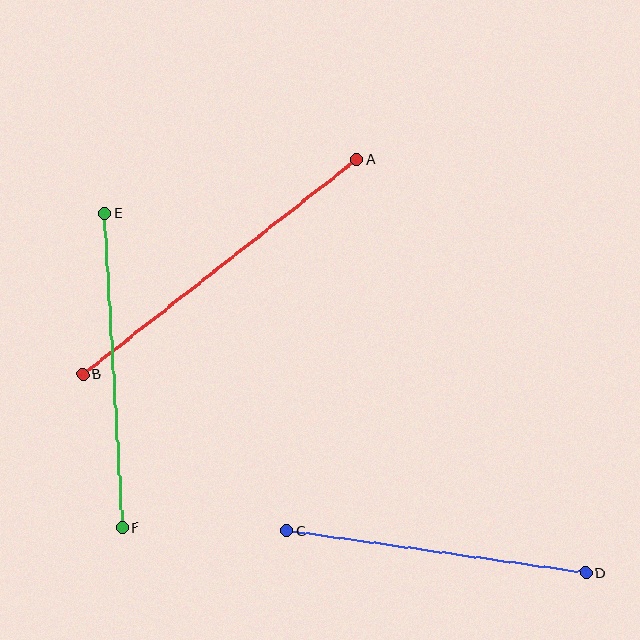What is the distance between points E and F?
The distance is approximately 314 pixels.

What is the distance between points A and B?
The distance is approximately 348 pixels.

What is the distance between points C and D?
The distance is approximately 302 pixels.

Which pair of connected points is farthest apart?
Points A and B are farthest apart.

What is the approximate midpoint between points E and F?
The midpoint is at approximately (113, 371) pixels.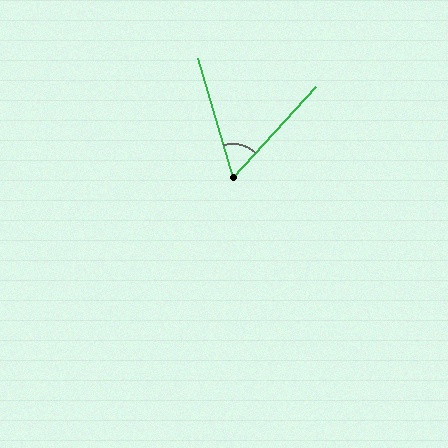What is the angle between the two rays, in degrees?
Approximately 59 degrees.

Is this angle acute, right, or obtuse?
It is acute.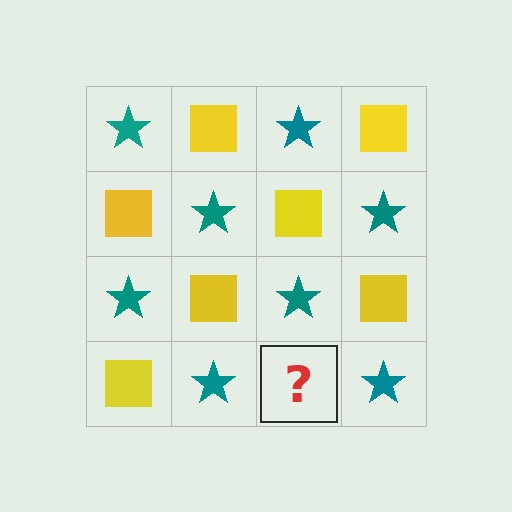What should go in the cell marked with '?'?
The missing cell should contain a yellow square.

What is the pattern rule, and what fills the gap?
The rule is that it alternates teal star and yellow square in a checkerboard pattern. The gap should be filled with a yellow square.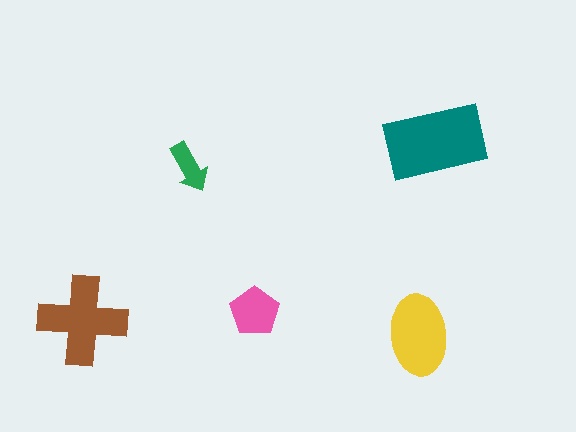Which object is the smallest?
The green arrow.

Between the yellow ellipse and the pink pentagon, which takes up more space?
The yellow ellipse.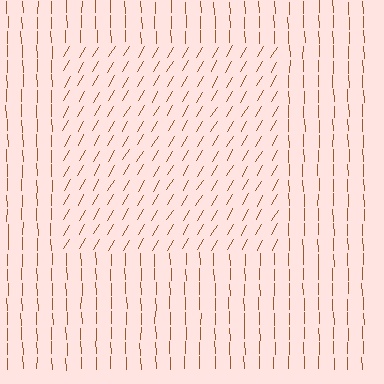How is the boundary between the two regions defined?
The boundary is defined purely by a change in line orientation (approximately 32 degrees difference). All lines are the same color and thickness.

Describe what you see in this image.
The image is filled with small brown line segments. A rectangle region in the image has lines oriented differently from the surrounding lines, creating a visible texture boundary.